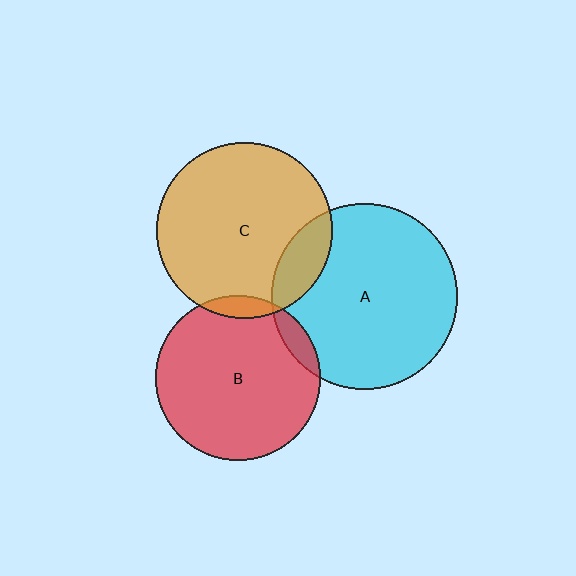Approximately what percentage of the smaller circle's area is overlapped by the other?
Approximately 5%.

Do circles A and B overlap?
Yes.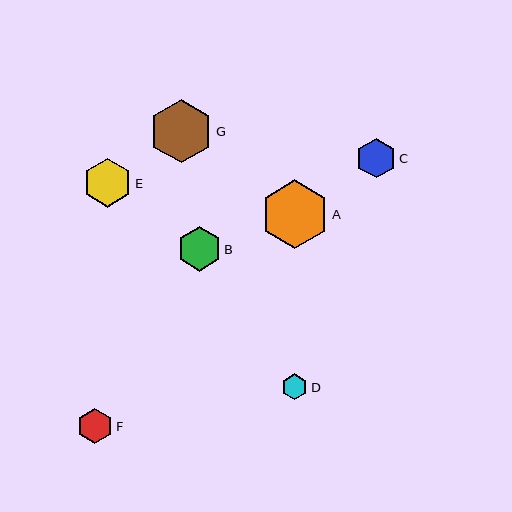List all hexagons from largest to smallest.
From largest to smallest: A, G, E, B, C, F, D.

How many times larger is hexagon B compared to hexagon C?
Hexagon B is approximately 1.1 times the size of hexagon C.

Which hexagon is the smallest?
Hexagon D is the smallest with a size of approximately 26 pixels.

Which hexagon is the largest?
Hexagon A is the largest with a size of approximately 69 pixels.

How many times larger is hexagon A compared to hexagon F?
Hexagon A is approximately 1.9 times the size of hexagon F.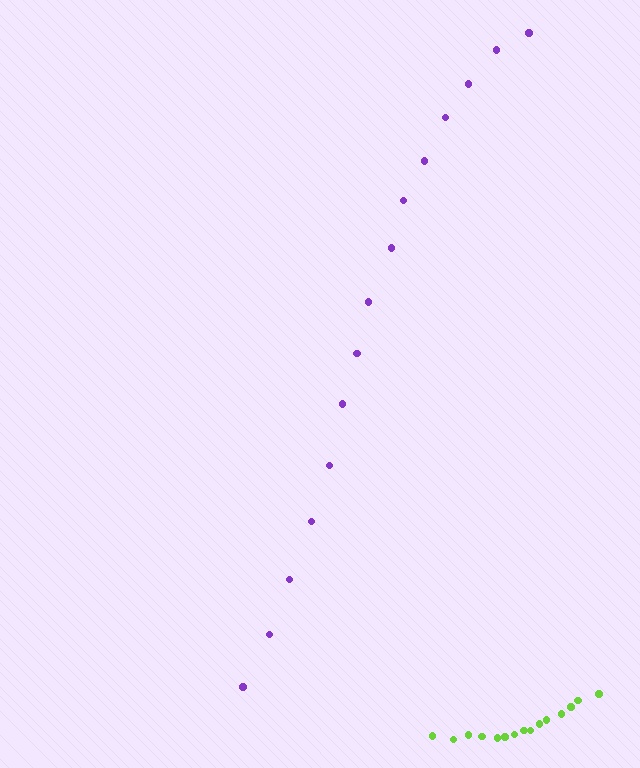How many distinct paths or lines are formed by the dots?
There are 2 distinct paths.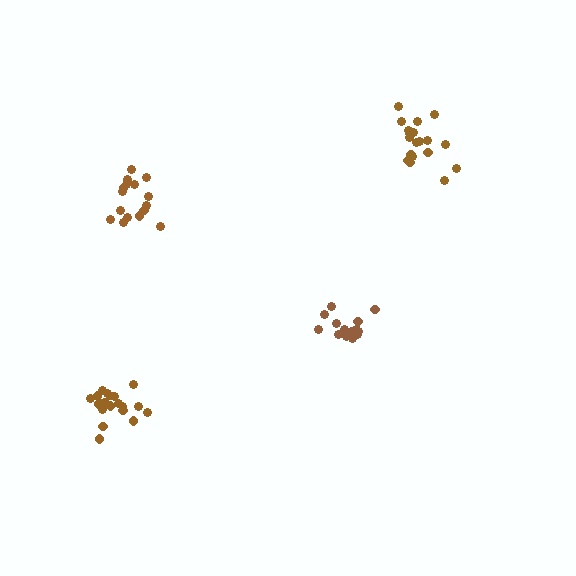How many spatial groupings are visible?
There are 4 spatial groupings.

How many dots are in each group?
Group 1: 14 dots, Group 2: 19 dots, Group 3: 16 dots, Group 4: 20 dots (69 total).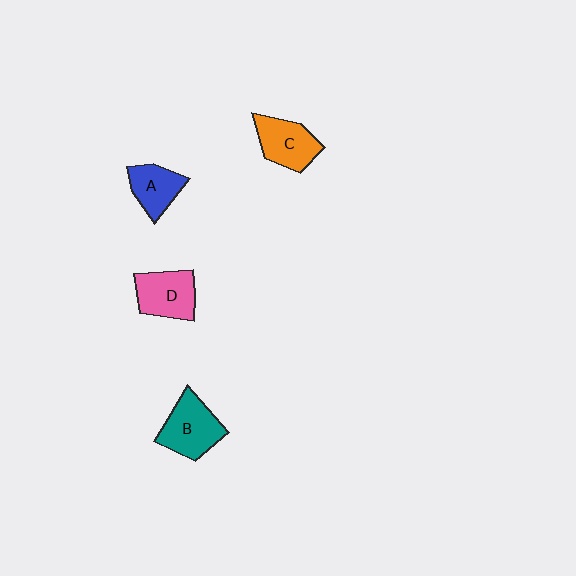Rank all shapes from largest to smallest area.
From largest to smallest: B (teal), D (pink), C (orange), A (blue).